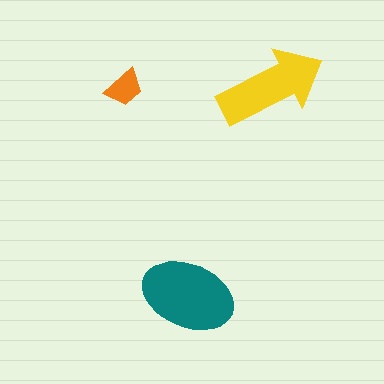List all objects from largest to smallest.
The teal ellipse, the yellow arrow, the orange trapezoid.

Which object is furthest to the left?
The orange trapezoid is leftmost.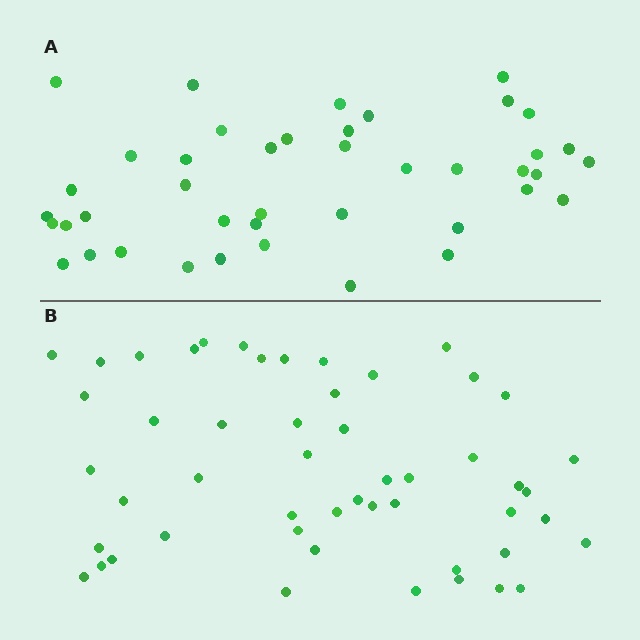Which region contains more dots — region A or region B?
Region B (the bottom region) has more dots.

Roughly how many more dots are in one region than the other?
Region B has roughly 8 or so more dots than region A.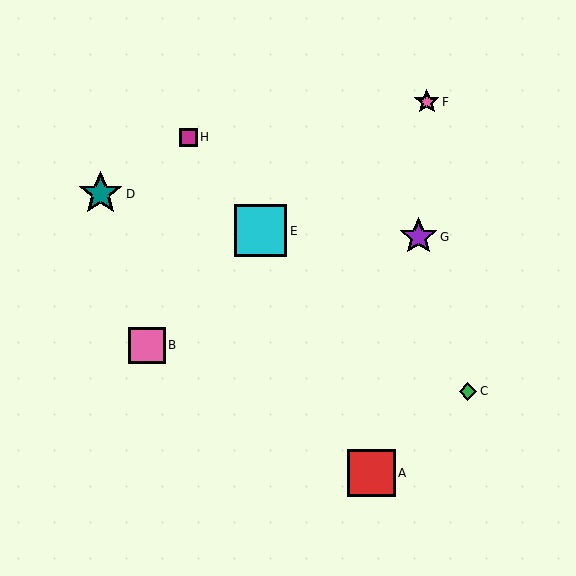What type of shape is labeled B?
Shape B is a pink square.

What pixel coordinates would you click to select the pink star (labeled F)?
Click at (427, 102) to select the pink star F.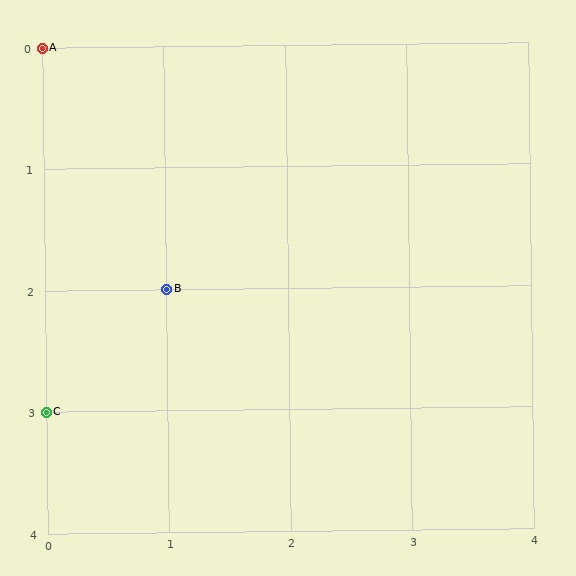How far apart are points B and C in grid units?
Points B and C are 1 column and 1 row apart (about 1.4 grid units diagonally).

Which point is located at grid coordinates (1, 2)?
Point B is at (1, 2).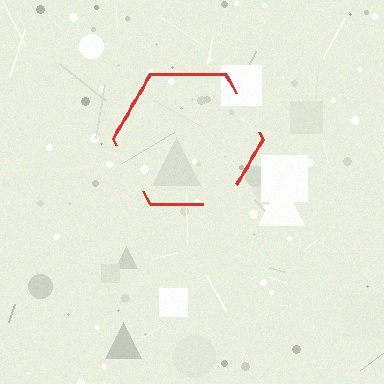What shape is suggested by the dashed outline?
The dashed outline suggests a hexagon.